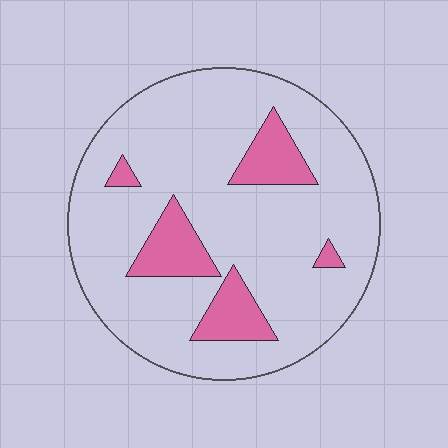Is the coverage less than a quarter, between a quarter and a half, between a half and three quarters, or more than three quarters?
Less than a quarter.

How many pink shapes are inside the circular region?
5.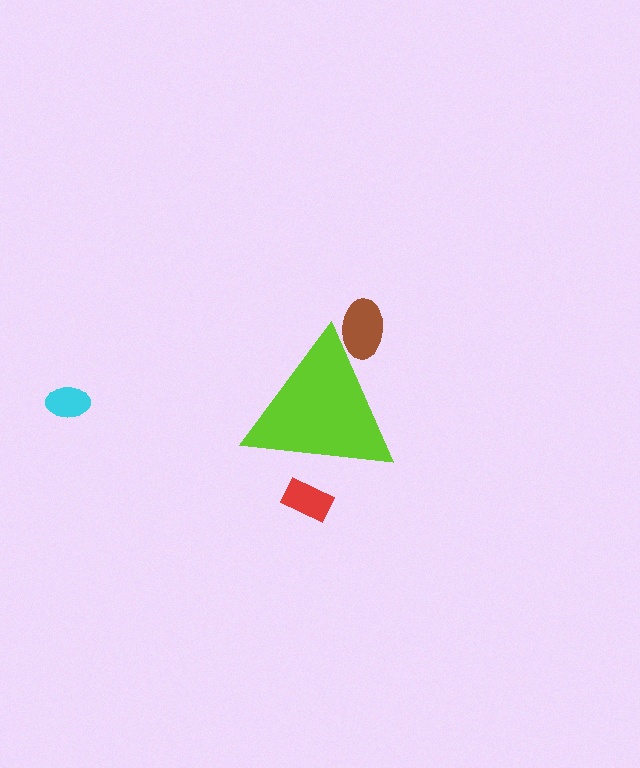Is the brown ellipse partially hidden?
Yes, the brown ellipse is partially hidden behind the lime triangle.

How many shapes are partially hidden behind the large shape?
2 shapes are partially hidden.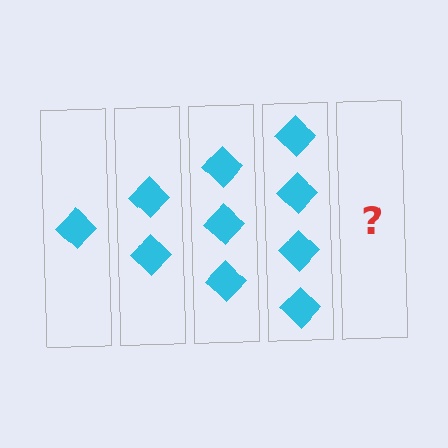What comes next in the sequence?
The next element should be 5 diamonds.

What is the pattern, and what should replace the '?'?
The pattern is that each step adds one more diamond. The '?' should be 5 diamonds.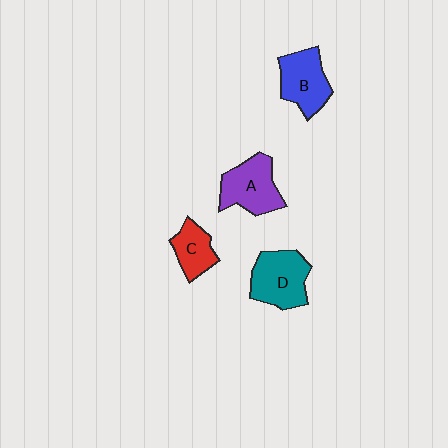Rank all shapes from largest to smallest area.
From largest to smallest: D (teal), A (purple), B (blue), C (red).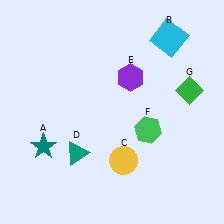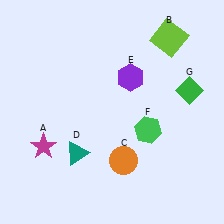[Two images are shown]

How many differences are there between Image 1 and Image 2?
There are 3 differences between the two images.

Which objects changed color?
A changed from teal to magenta. B changed from cyan to lime. C changed from yellow to orange.